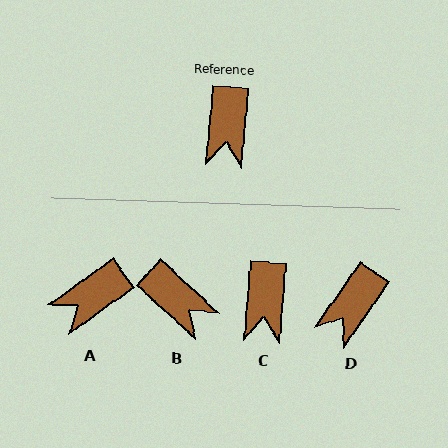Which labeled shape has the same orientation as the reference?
C.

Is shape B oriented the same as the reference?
No, it is off by about 53 degrees.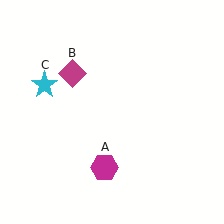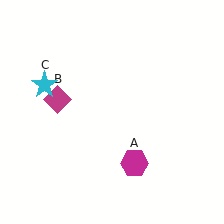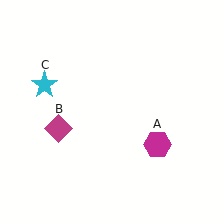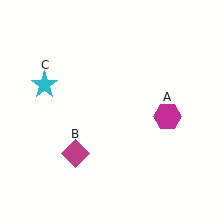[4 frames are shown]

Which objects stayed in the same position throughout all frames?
Cyan star (object C) remained stationary.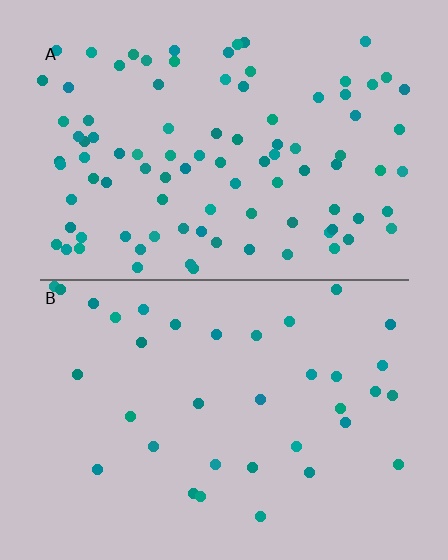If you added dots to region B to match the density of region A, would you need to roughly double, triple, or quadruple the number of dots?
Approximately triple.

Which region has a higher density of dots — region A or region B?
A (the top).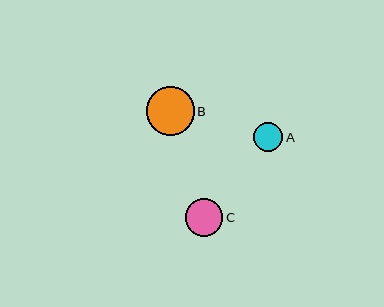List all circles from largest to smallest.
From largest to smallest: B, C, A.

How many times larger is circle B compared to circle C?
Circle B is approximately 1.3 times the size of circle C.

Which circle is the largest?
Circle B is the largest with a size of approximately 48 pixels.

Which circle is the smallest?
Circle A is the smallest with a size of approximately 29 pixels.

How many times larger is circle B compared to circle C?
Circle B is approximately 1.3 times the size of circle C.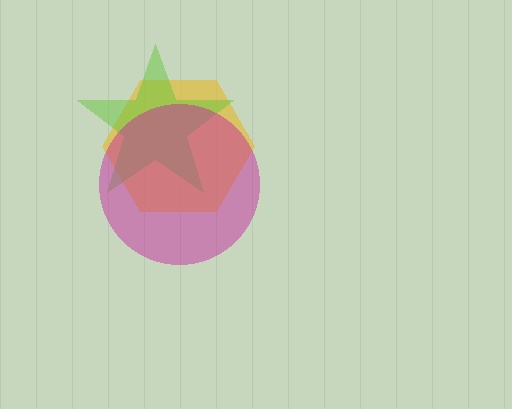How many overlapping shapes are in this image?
There are 3 overlapping shapes in the image.